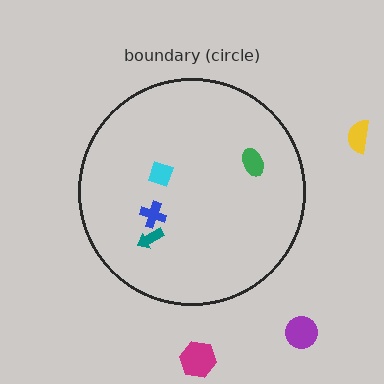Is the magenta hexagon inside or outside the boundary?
Outside.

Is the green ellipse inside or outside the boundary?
Inside.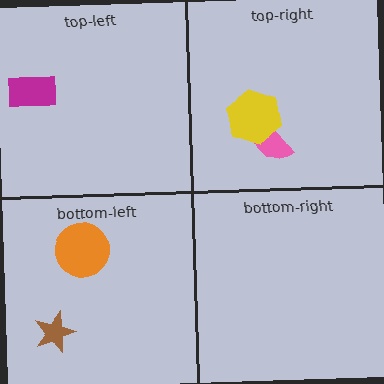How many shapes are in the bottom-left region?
2.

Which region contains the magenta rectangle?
The top-left region.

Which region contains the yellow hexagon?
The top-right region.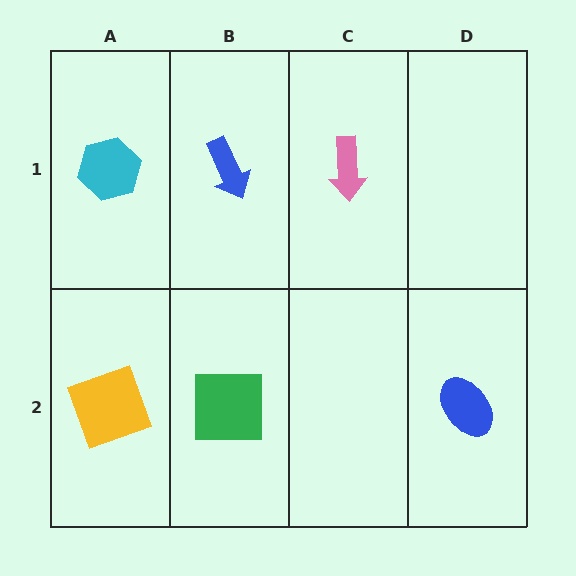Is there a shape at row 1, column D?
No, that cell is empty.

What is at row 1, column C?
A pink arrow.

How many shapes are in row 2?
3 shapes.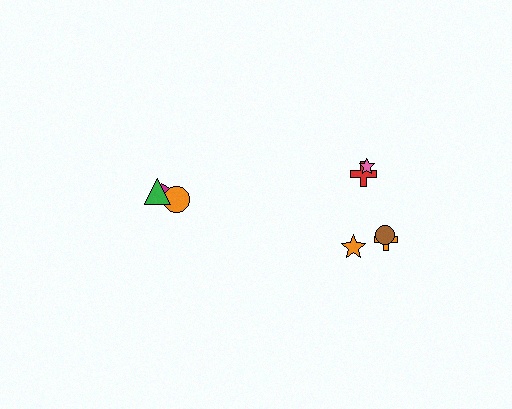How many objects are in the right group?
There are 5 objects.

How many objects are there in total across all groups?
There are 8 objects.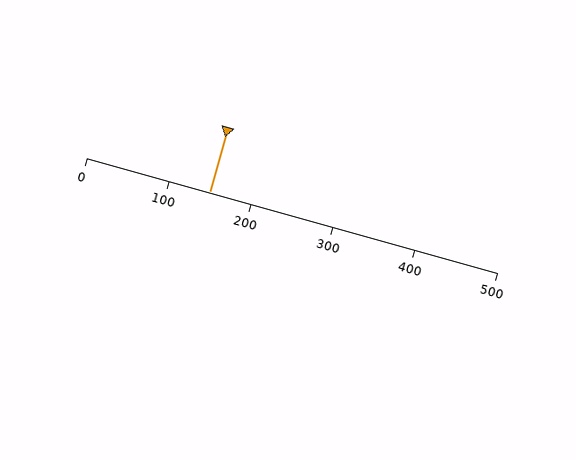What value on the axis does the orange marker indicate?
The marker indicates approximately 150.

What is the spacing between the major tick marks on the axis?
The major ticks are spaced 100 apart.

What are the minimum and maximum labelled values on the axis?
The axis runs from 0 to 500.